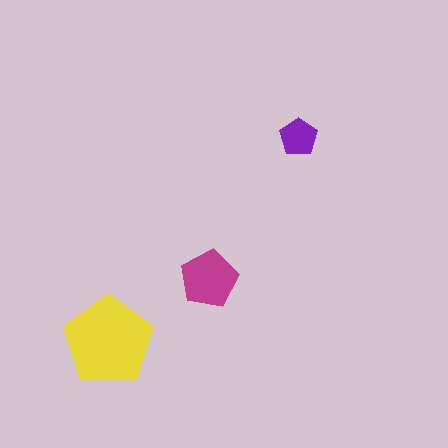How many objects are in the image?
There are 3 objects in the image.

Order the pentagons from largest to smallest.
the yellow one, the magenta one, the purple one.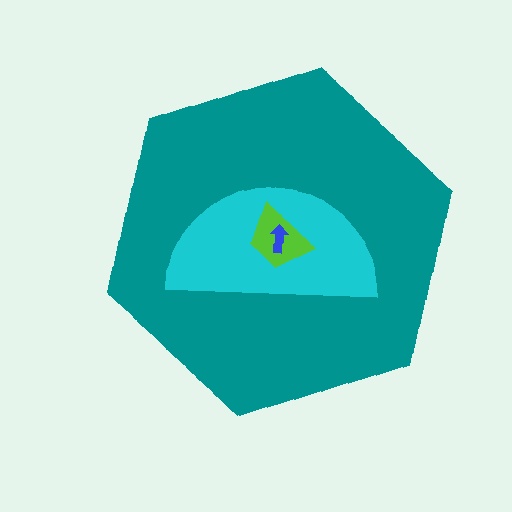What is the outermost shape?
The teal hexagon.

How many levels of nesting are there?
4.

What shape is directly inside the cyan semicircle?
The lime trapezoid.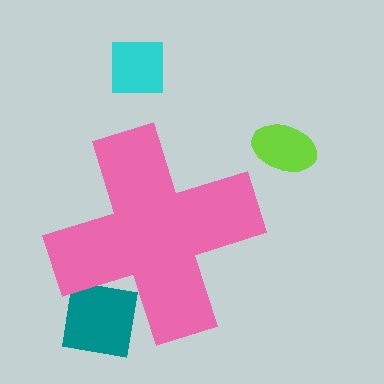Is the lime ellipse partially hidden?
No, the lime ellipse is fully visible.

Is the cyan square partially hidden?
No, the cyan square is fully visible.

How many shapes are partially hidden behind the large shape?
1 shape is partially hidden.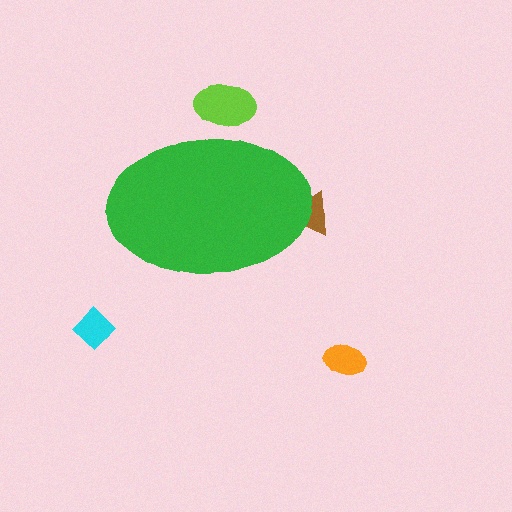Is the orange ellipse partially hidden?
No, the orange ellipse is fully visible.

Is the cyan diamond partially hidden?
No, the cyan diamond is fully visible.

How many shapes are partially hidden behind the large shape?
2 shapes are partially hidden.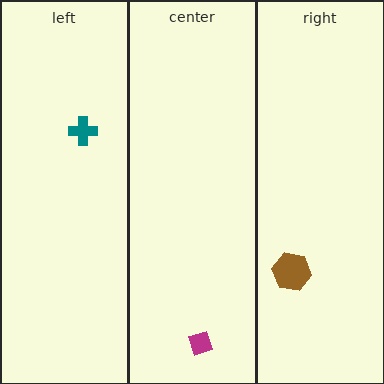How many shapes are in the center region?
1.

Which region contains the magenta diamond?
The center region.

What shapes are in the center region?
The magenta diamond.